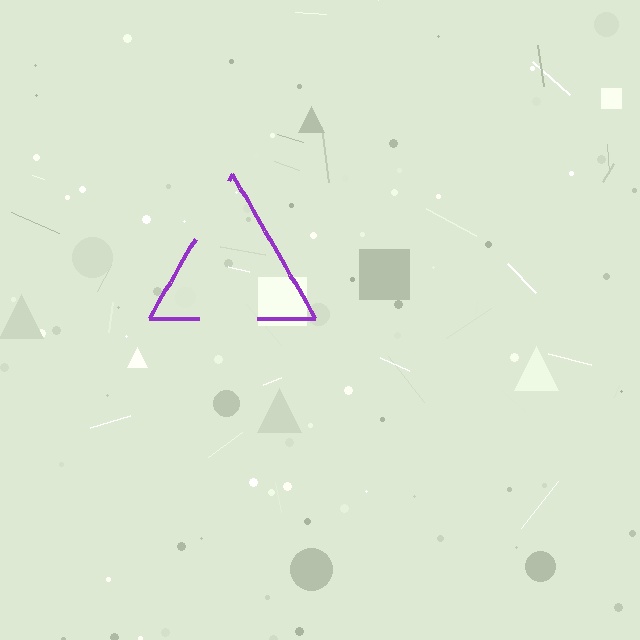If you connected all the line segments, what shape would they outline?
They would outline a triangle.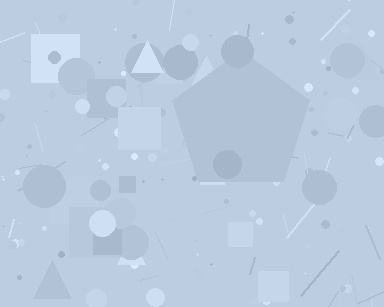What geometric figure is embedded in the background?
A pentagon is embedded in the background.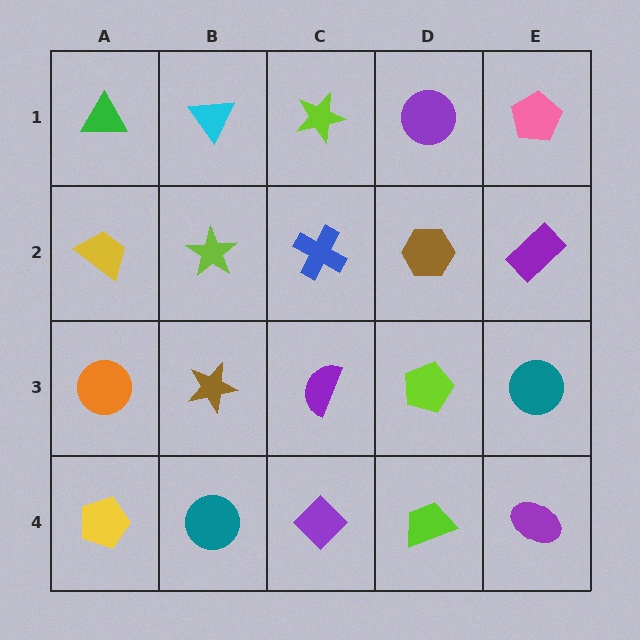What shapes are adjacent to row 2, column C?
A lime star (row 1, column C), a purple semicircle (row 3, column C), a lime star (row 2, column B), a brown hexagon (row 2, column D).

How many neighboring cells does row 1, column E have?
2.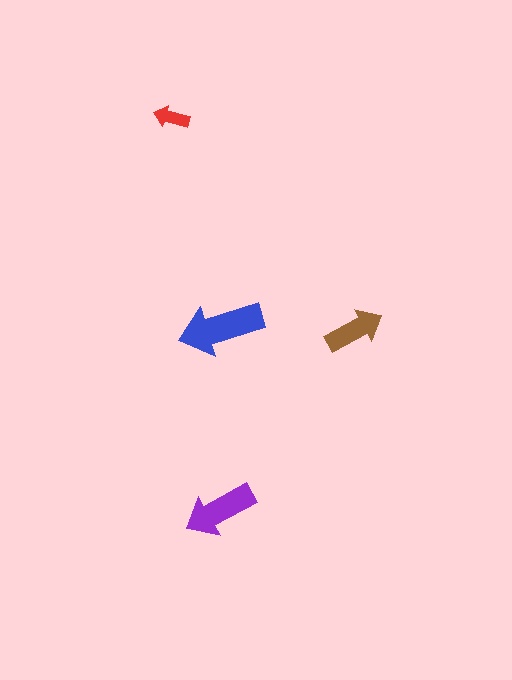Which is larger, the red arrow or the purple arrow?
The purple one.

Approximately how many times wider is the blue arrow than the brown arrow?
About 1.5 times wider.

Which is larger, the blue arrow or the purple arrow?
The blue one.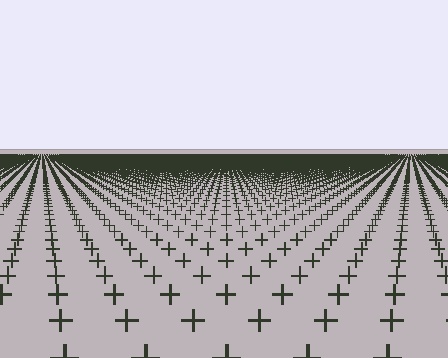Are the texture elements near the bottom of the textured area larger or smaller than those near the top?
Larger. Near the bottom, elements are closer to the viewer and appear at a bigger on-screen size.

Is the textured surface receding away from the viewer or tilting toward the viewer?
The surface is receding away from the viewer. Texture elements get smaller and denser toward the top.